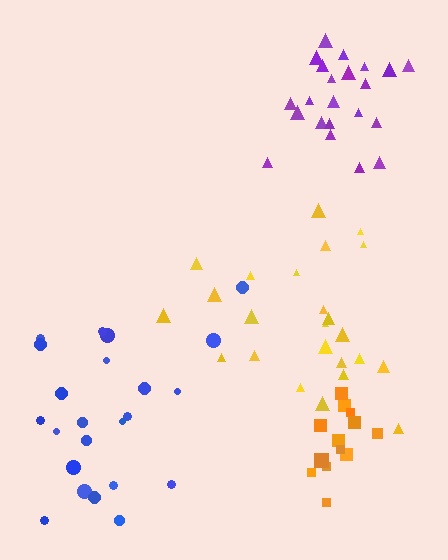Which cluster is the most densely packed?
Purple.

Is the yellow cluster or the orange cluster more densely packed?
Orange.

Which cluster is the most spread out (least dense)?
Blue.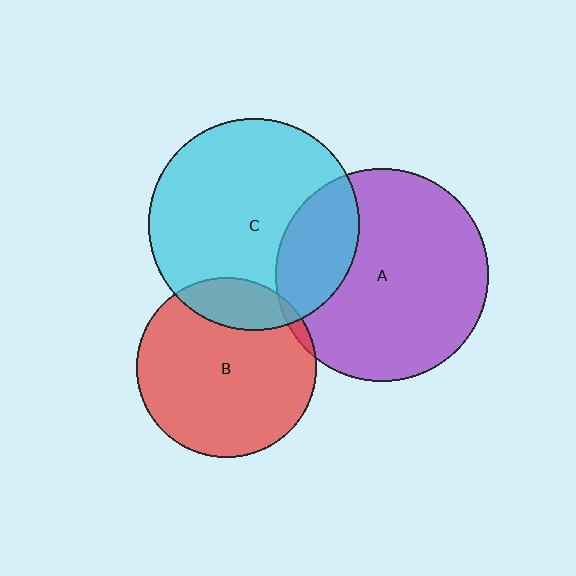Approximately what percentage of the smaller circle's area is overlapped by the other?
Approximately 20%.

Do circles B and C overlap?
Yes.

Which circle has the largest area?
Circle A (purple).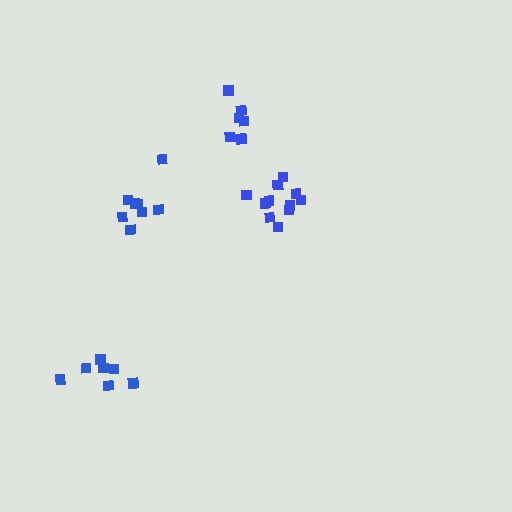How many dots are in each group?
Group 1: 7 dots, Group 2: 11 dots, Group 3: 6 dots, Group 4: 8 dots (32 total).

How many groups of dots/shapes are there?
There are 4 groups.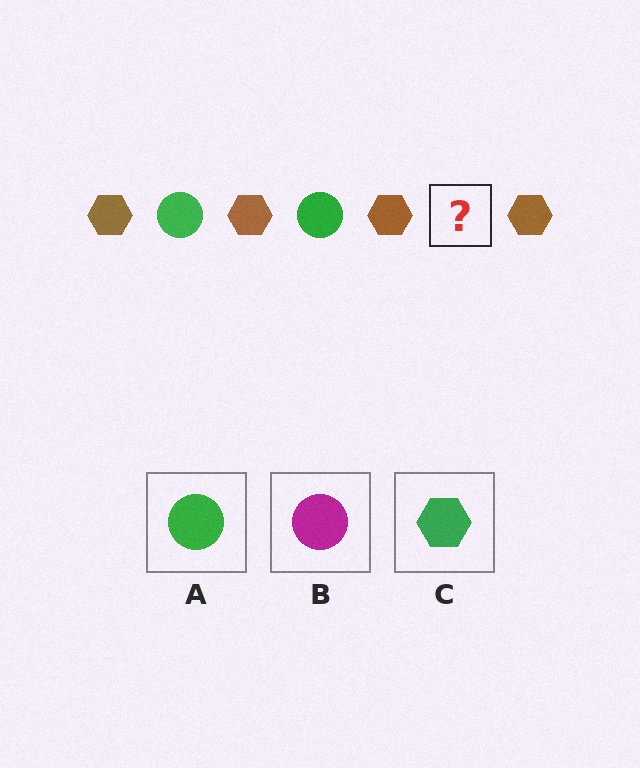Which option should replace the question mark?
Option A.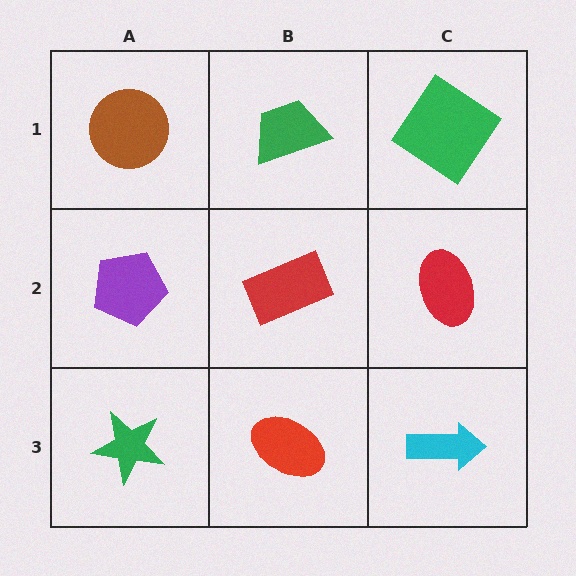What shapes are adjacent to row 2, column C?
A green diamond (row 1, column C), a cyan arrow (row 3, column C), a red rectangle (row 2, column B).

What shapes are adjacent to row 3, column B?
A red rectangle (row 2, column B), a green star (row 3, column A), a cyan arrow (row 3, column C).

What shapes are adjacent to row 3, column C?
A red ellipse (row 2, column C), a red ellipse (row 3, column B).